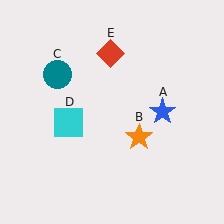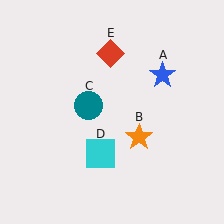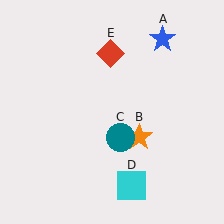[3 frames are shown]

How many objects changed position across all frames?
3 objects changed position: blue star (object A), teal circle (object C), cyan square (object D).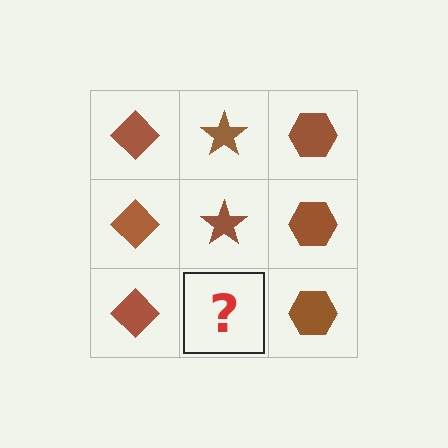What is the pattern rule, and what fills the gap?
The rule is that each column has a consistent shape. The gap should be filled with a brown star.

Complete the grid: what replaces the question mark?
The question mark should be replaced with a brown star.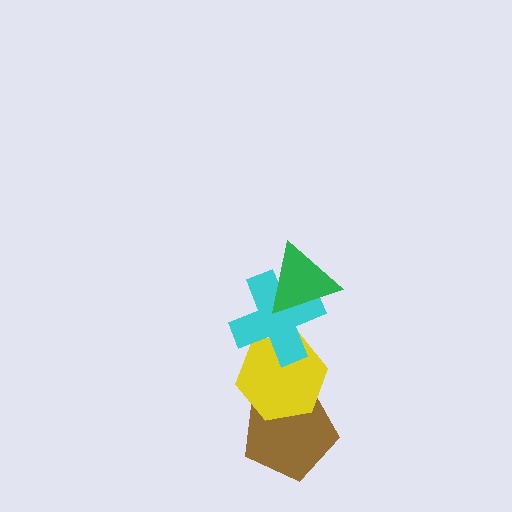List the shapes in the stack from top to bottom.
From top to bottom: the green triangle, the cyan cross, the yellow hexagon, the brown pentagon.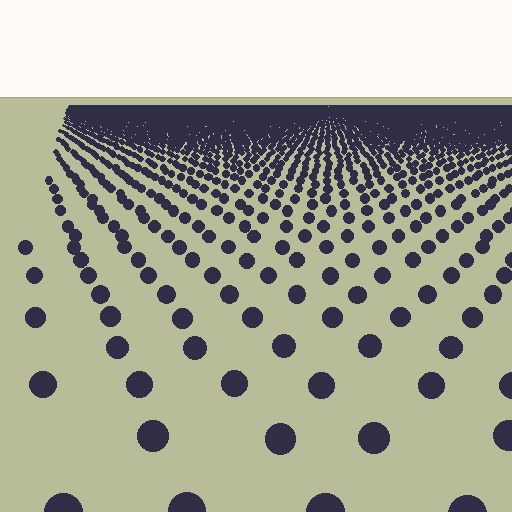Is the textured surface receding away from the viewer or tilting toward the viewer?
The surface is receding away from the viewer. Texture elements get smaller and denser toward the top.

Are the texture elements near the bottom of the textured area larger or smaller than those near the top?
Larger. Near the bottom, elements are closer to the viewer and appear at a bigger on-screen size.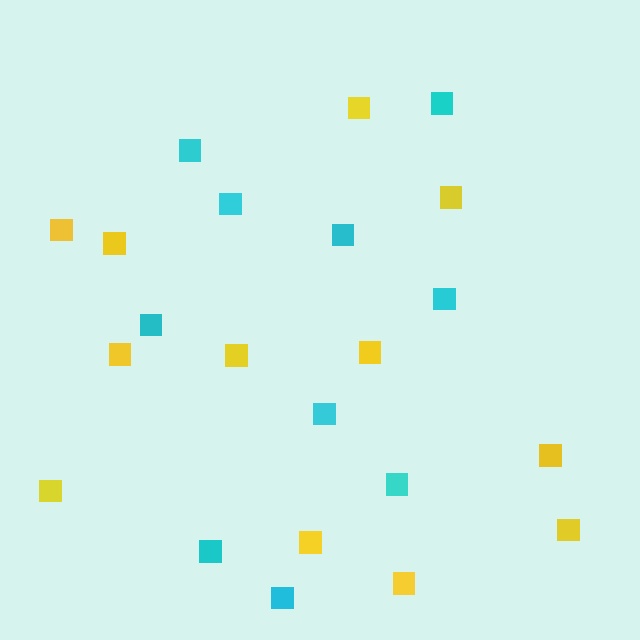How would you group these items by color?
There are 2 groups: one group of cyan squares (10) and one group of yellow squares (12).